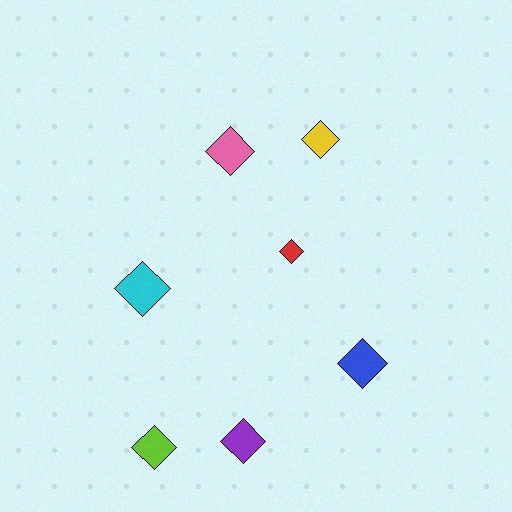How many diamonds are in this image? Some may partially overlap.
There are 7 diamonds.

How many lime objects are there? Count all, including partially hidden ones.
There is 1 lime object.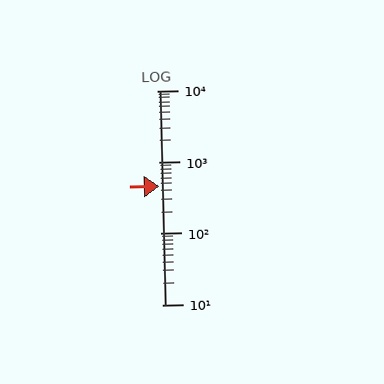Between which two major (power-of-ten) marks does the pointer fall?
The pointer is between 100 and 1000.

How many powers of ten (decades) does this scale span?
The scale spans 3 decades, from 10 to 10000.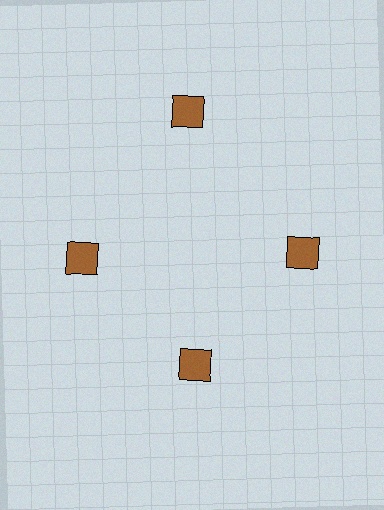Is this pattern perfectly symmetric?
No. The 4 brown squares are arranged in a ring, but one element near the 12 o'clock position is pushed outward from the center, breaking the 4-fold rotational symmetry.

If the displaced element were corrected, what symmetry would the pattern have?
It would have 4-fold rotational symmetry — the pattern would map onto itself every 90 degrees.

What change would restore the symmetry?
The symmetry would be restored by moving it inward, back onto the ring so that all 4 squares sit at equal angles and equal distance from the center.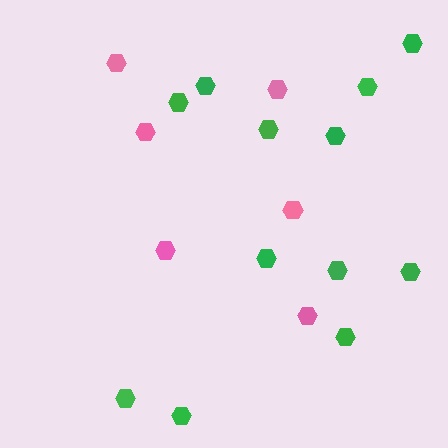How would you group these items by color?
There are 2 groups: one group of green hexagons (12) and one group of pink hexagons (6).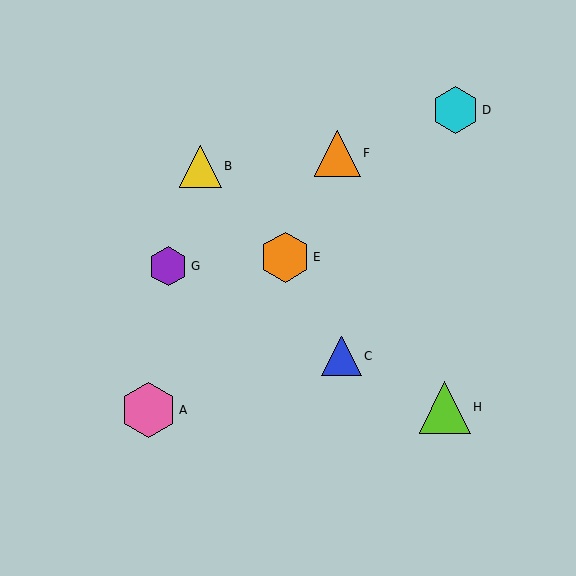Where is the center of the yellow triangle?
The center of the yellow triangle is at (200, 166).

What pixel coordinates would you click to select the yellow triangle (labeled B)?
Click at (200, 166) to select the yellow triangle B.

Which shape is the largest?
The pink hexagon (labeled A) is the largest.